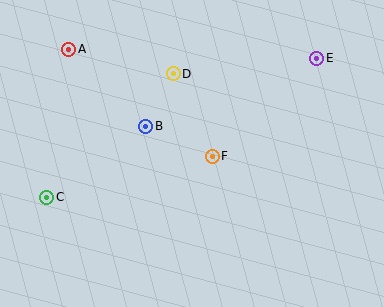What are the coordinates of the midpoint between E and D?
The midpoint between E and D is at (245, 66).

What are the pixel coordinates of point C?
Point C is at (47, 197).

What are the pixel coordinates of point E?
Point E is at (317, 58).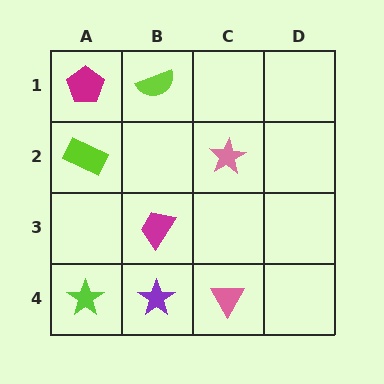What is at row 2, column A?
A lime rectangle.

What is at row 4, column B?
A purple star.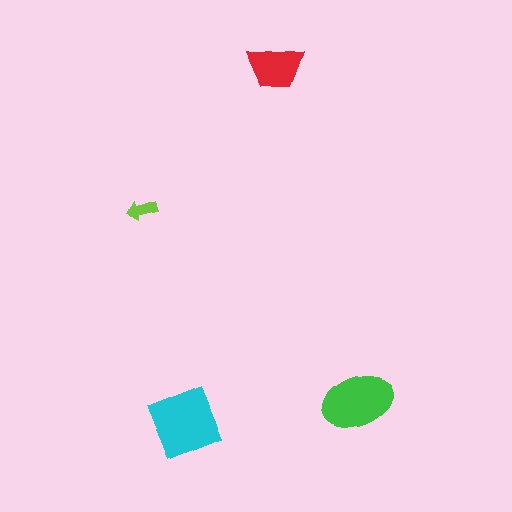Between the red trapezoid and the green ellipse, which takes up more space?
The green ellipse.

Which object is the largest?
The cyan square.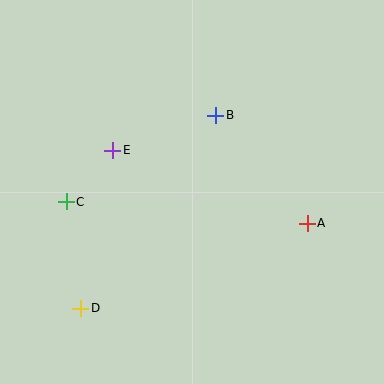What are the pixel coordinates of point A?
Point A is at (307, 223).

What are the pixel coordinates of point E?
Point E is at (113, 150).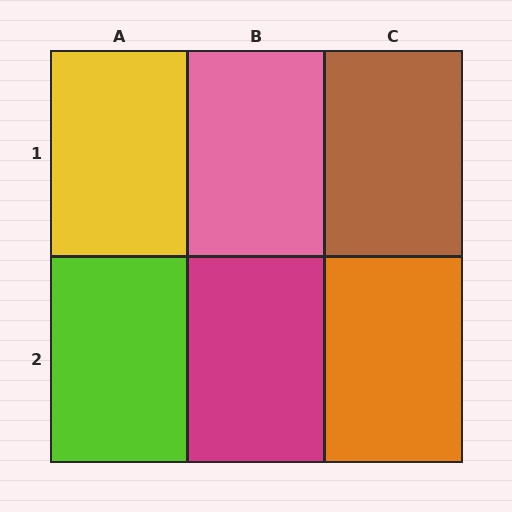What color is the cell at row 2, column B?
Magenta.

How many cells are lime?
1 cell is lime.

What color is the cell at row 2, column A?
Lime.